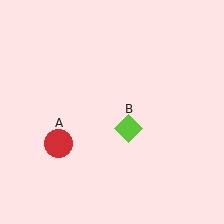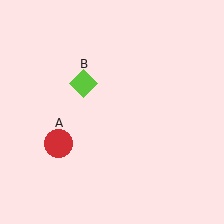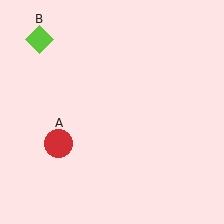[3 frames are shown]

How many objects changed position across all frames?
1 object changed position: lime diamond (object B).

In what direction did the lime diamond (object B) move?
The lime diamond (object B) moved up and to the left.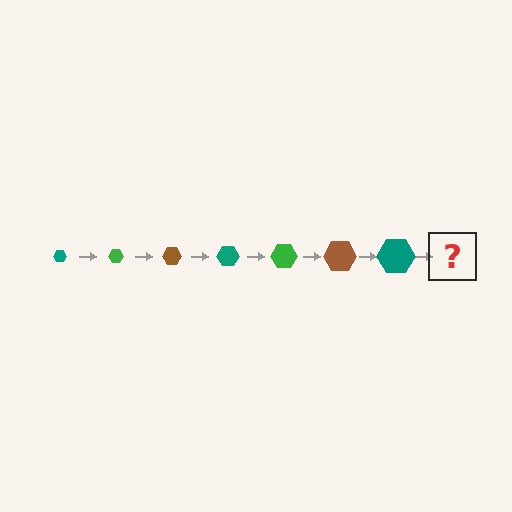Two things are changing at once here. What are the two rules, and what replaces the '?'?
The two rules are that the hexagon grows larger each step and the color cycles through teal, green, and brown. The '?' should be a green hexagon, larger than the previous one.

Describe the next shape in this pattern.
It should be a green hexagon, larger than the previous one.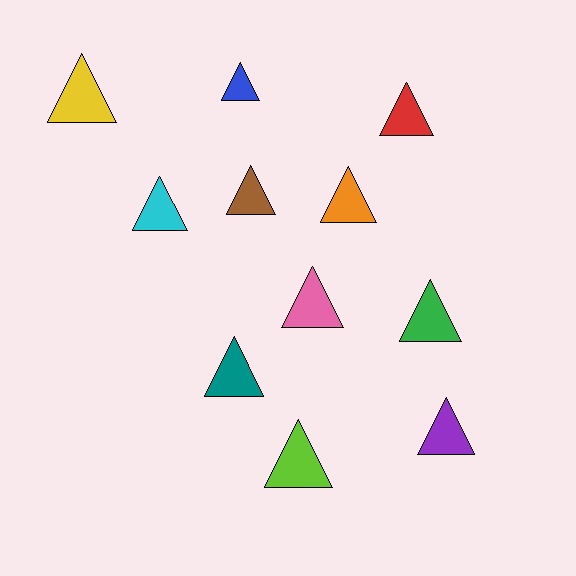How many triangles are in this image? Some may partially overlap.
There are 11 triangles.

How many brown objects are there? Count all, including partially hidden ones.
There is 1 brown object.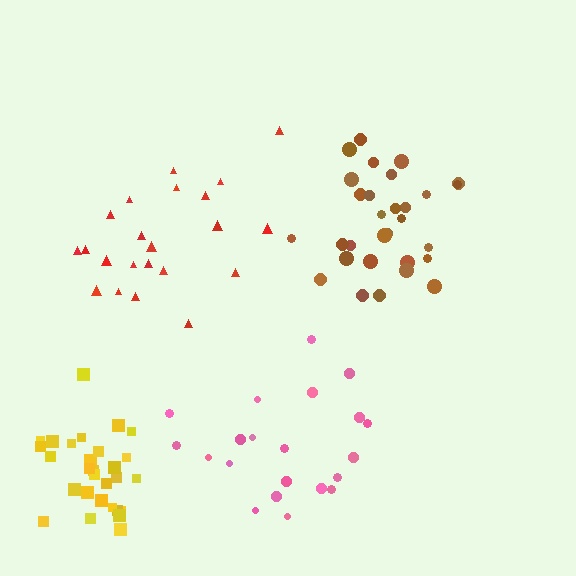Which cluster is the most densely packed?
Yellow.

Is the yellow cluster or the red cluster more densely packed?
Yellow.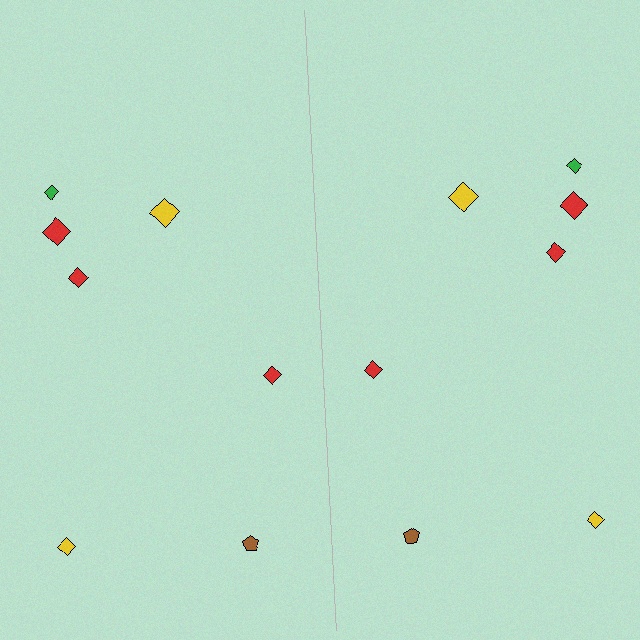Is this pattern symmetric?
Yes, this pattern has bilateral (reflection) symmetry.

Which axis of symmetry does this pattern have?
The pattern has a vertical axis of symmetry running through the center of the image.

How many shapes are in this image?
There are 14 shapes in this image.